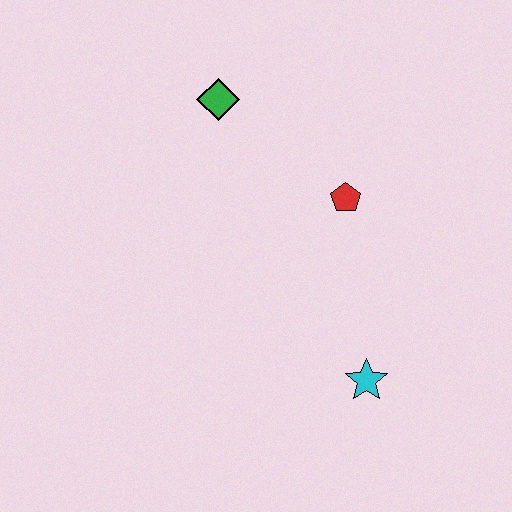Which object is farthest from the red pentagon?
The cyan star is farthest from the red pentagon.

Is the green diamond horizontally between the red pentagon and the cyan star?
No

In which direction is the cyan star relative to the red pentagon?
The cyan star is below the red pentagon.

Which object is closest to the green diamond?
The red pentagon is closest to the green diamond.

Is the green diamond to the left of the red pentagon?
Yes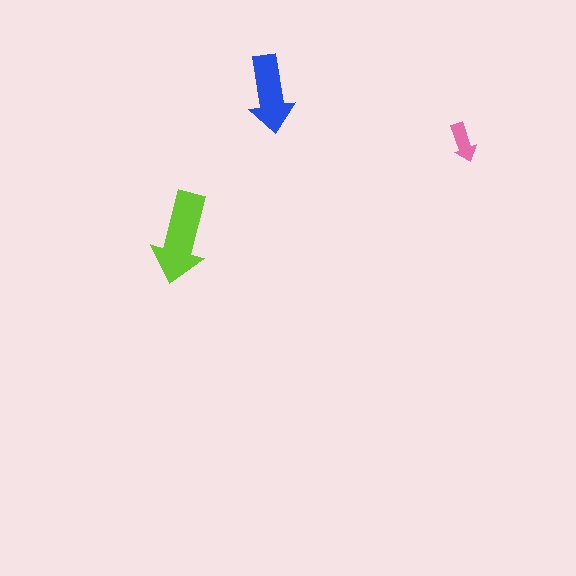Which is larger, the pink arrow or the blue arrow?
The blue one.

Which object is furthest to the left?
The lime arrow is leftmost.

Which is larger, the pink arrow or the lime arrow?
The lime one.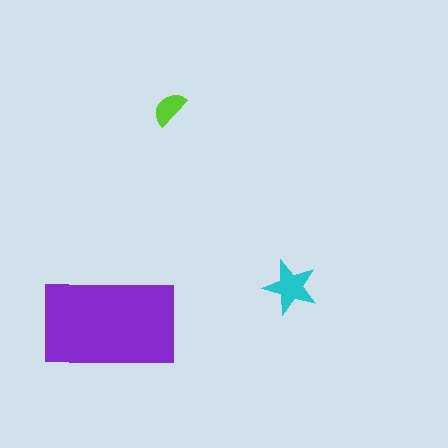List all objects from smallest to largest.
The lime semicircle, the cyan star, the purple rectangle.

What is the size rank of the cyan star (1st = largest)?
2nd.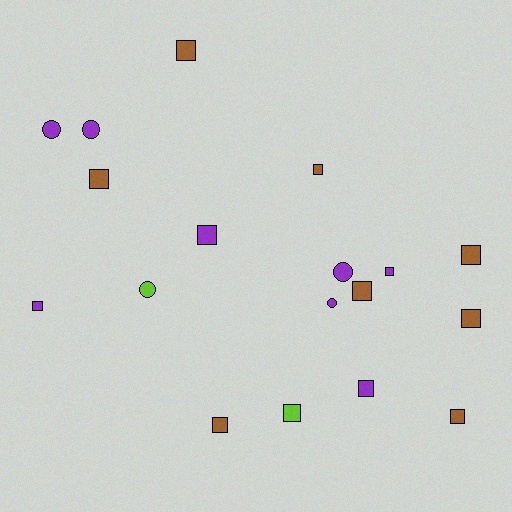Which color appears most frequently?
Brown, with 8 objects.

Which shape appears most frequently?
Square, with 13 objects.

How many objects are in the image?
There are 18 objects.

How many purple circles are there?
There are 4 purple circles.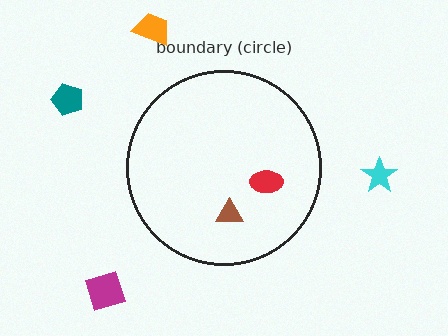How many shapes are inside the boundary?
2 inside, 4 outside.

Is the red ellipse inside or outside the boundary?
Inside.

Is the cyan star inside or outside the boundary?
Outside.